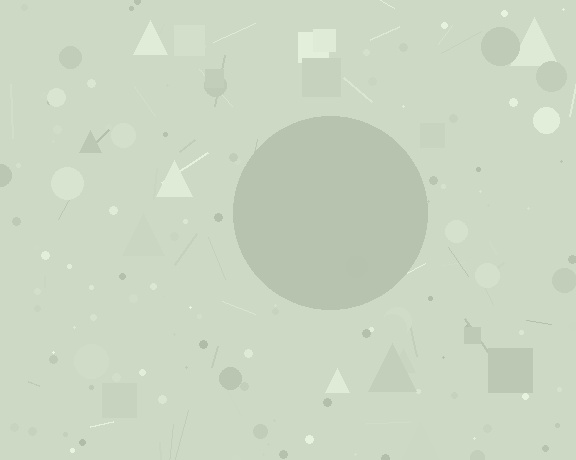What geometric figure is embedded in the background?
A circle is embedded in the background.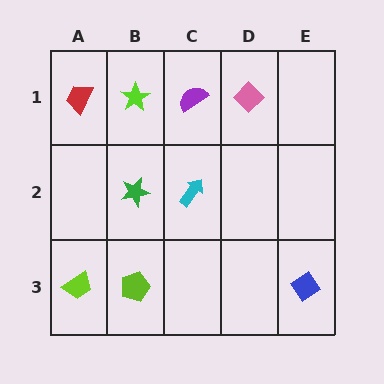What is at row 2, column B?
A green star.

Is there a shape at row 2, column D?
No, that cell is empty.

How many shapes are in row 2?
2 shapes.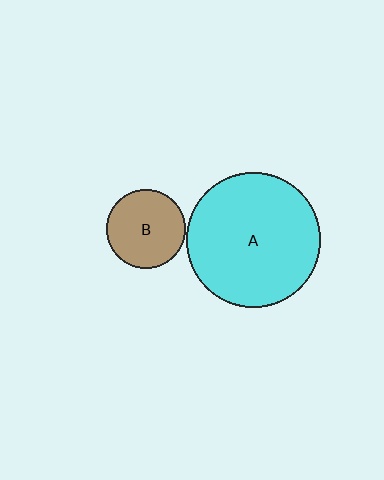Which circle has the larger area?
Circle A (cyan).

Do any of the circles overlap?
No, none of the circles overlap.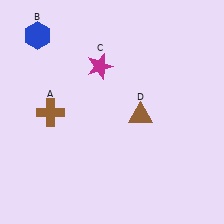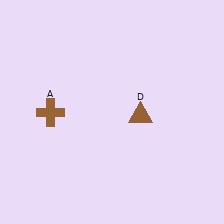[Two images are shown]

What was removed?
The magenta star (C), the blue hexagon (B) were removed in Image 2.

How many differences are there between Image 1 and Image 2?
There are 2 differences between the two images.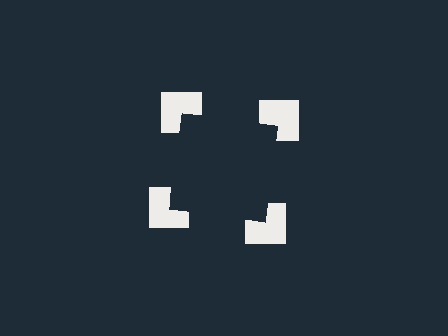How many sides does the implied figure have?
4 sides.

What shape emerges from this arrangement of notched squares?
An illusory square — its edges are inferred from the aligned wedge cuts in the notched squares, not physically drawn.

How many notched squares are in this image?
There are 4 — one at each vertex of the illusory square.